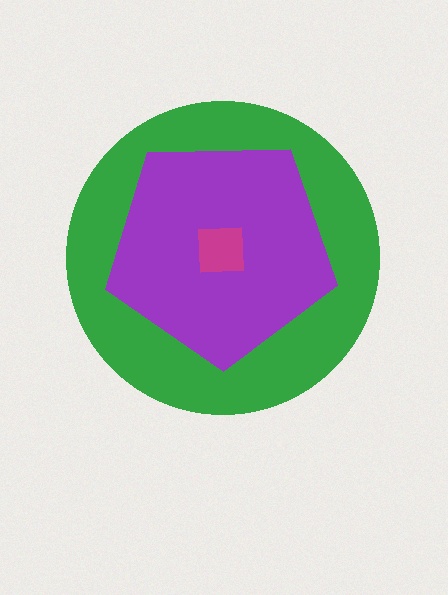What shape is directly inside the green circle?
The purple pentagon.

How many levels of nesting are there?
3.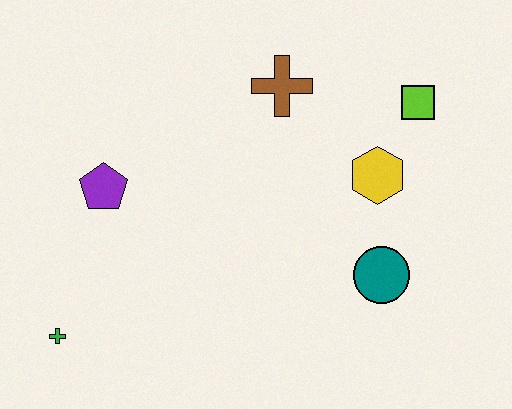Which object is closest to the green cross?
The purple pentagon is closest to the green cross.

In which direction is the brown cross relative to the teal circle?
The brown cross is above the teal circle.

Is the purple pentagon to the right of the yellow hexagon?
No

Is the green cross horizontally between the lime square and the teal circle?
No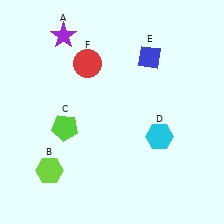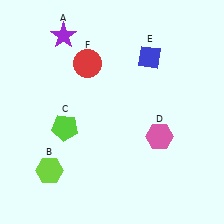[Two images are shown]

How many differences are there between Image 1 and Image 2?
There is 1 difference between the two images.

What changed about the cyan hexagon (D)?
In Image 1, D is cyan. In Image 2, it changed to pink.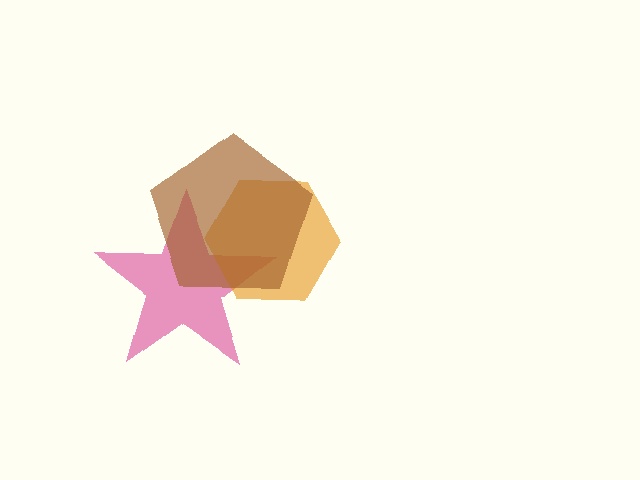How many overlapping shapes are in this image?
There are 3 overlapping shapes in the image.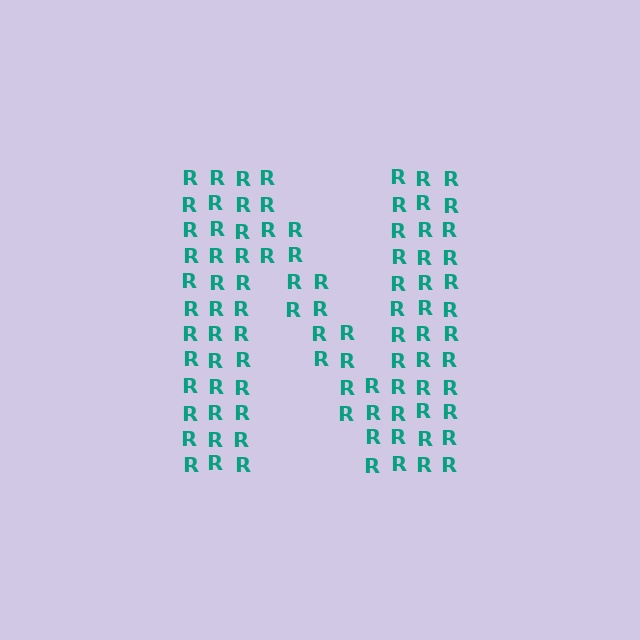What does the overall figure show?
The overall figure shows the letter N.